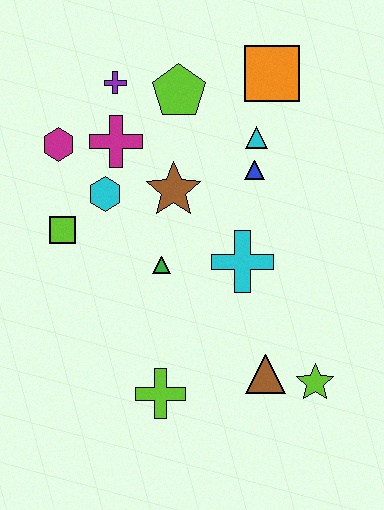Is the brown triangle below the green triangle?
Yes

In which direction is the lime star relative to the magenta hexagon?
The lime star is to the right of the magenta hexagon.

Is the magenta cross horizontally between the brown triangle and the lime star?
No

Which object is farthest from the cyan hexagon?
The lime star is farthest from the cyan hexagon.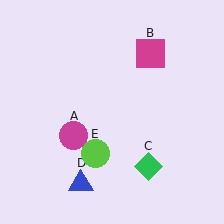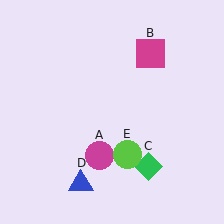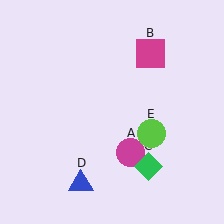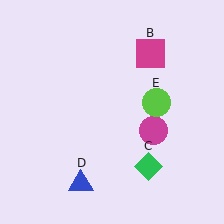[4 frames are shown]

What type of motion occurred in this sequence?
The magenta circle (object A), lime circle (object E) rotated counterclockwise around the center of the scene.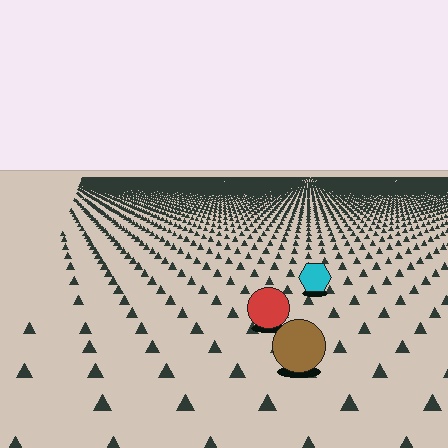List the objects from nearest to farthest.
From nearest to farthest: the brown circle, the red circle, the cyan hexagon.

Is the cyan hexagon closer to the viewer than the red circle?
No. The red circle is closer — you can tell from the texture gradient: the ground texture is coarser near it.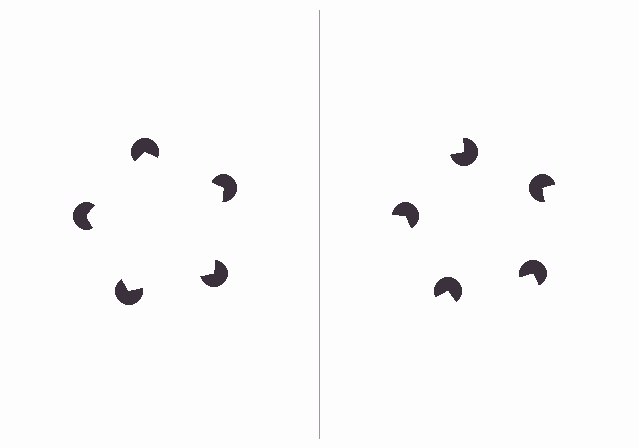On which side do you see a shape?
An illusory pentagon appears on the left side. On the right side the wedge cuts are rotated, so no coherent shape forms.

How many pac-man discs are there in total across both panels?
10 — 5 on each side.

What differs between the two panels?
The pac-man discs are positioned identically on both sides; only the wedge orientations differ. On the left they align to a pentagon; on the right they are misaligned.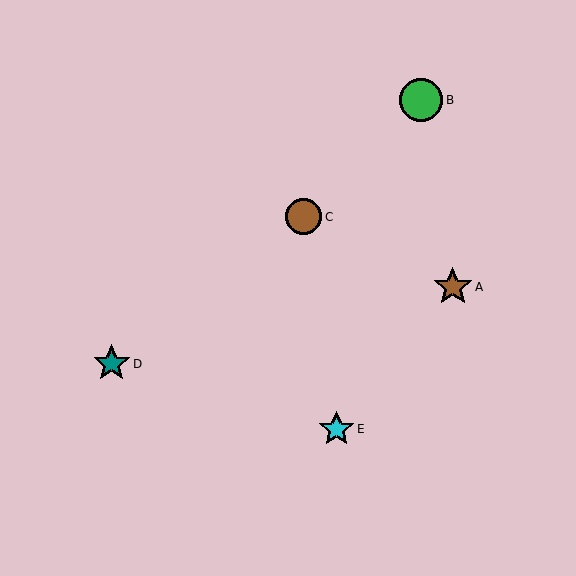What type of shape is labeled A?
Shape A is a brown star.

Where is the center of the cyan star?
The center of the cyan star is at (337, 429).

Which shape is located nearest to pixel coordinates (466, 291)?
The brown star (labeled A) at (453, 287) is nearest to that location.